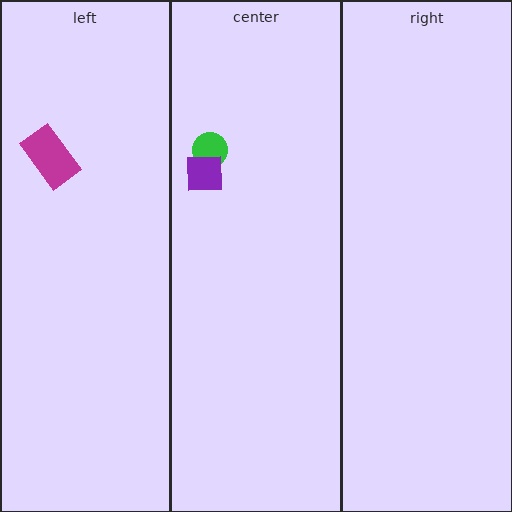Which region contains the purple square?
The center region.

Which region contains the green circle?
The center region.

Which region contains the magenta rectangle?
The left region.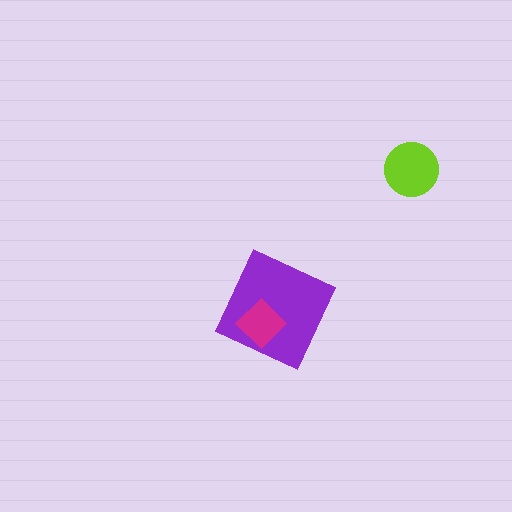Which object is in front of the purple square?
The magenta diamond is in front of the purple square.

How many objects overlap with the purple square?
1 object overlaps with the purple square.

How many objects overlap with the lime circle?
0 objects overlap with the lime circle.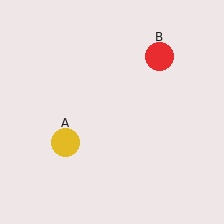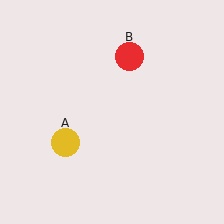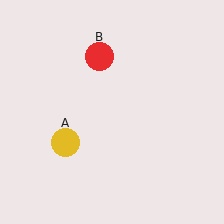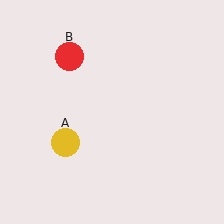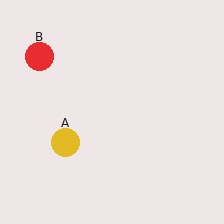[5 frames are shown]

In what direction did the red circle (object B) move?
The red circle (object B) moved left.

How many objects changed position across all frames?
1 object changed position: red circle (object B).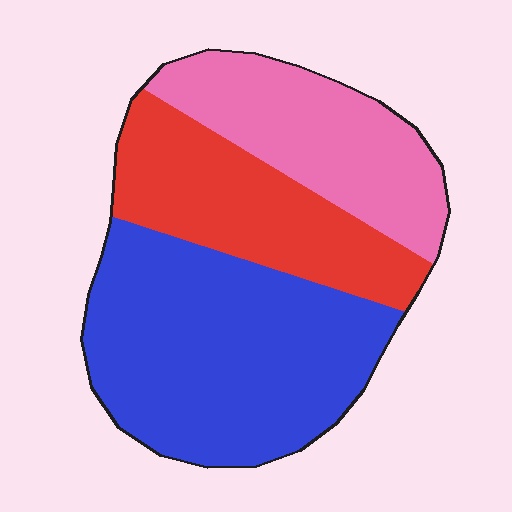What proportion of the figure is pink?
Pink covers 26% of the figure.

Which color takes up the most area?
Blue, at roughly 45%.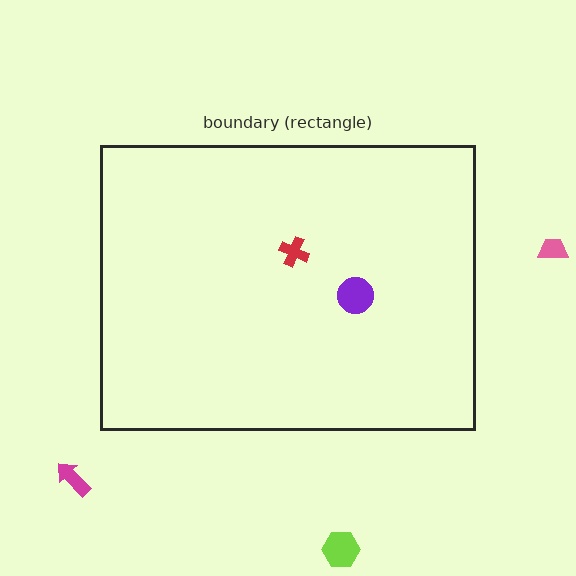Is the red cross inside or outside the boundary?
Inside.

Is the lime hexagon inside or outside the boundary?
Outside.